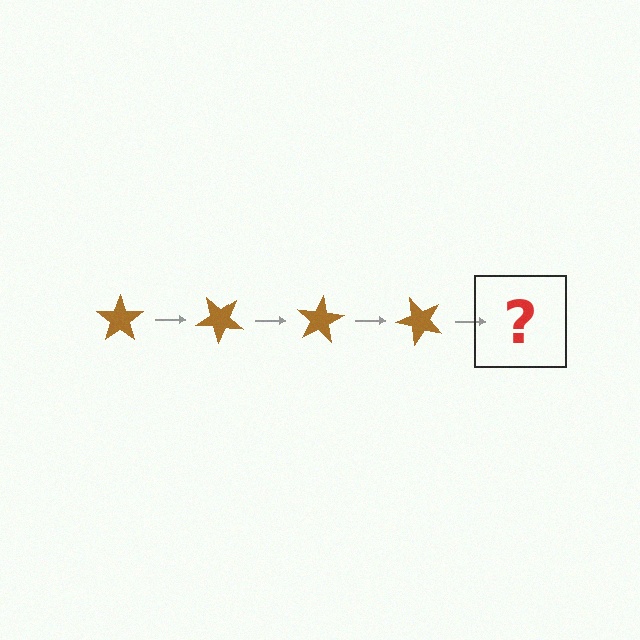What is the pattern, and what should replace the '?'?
The pattern is that the star rotates 40 degrees each step. The '?' should be a brown star rotated 160 degrees.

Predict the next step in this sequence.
The next step is a brown star rotated 160 degrees.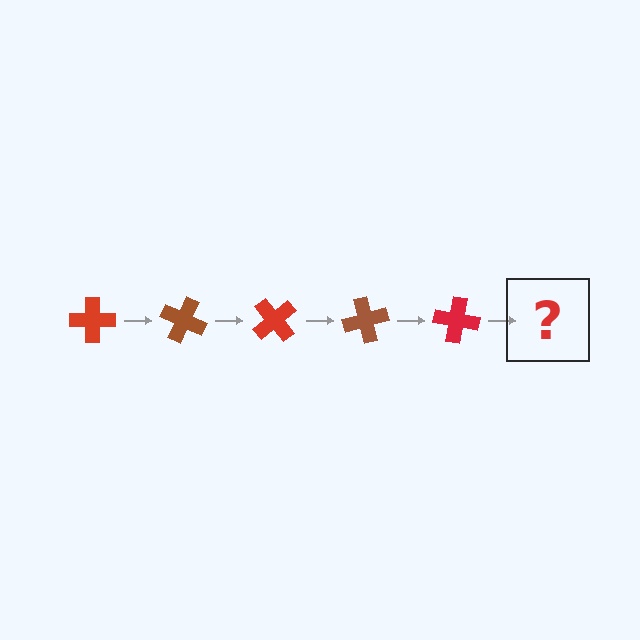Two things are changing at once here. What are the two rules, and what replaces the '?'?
The two rules are that it rotates 25 degrees each step and the color cycles through red and brown. The '?' should be a brown cross, rotated 125 degrees from the start.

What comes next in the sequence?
The next element should be a brown cross, rotated 125 degrees from the start.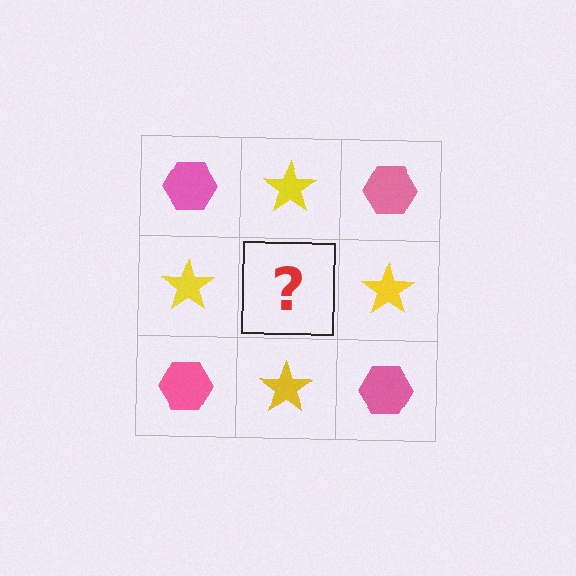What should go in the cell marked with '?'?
The missing cell should contain a pink hexagon.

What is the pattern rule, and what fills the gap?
The rule is that it alternates pink hexagon and yellow star in a checkerboard pattern. The gap should be filled with a pink hexagon.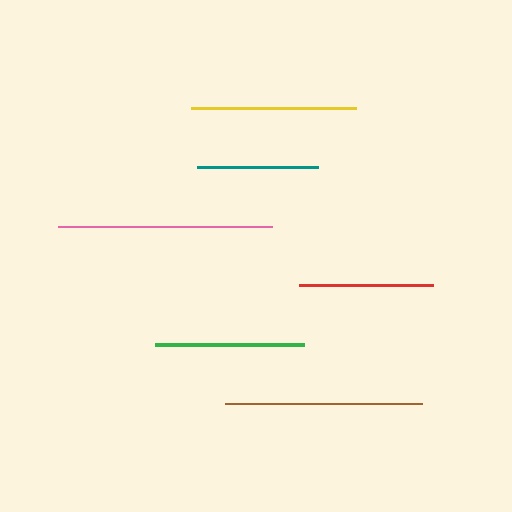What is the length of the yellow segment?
The yellow segment is approximately 165 pixels long.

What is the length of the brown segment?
The brown segment is approximately 197 pixels long.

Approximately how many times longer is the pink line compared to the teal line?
The pink line is approximately 1.8 times the length of the teal line.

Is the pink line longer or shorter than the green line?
The pink line is longer than the green line.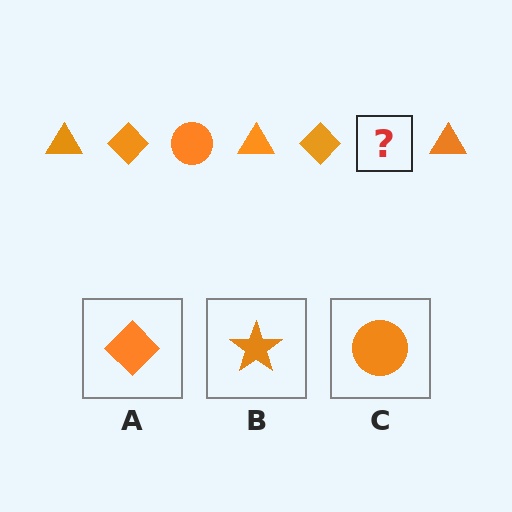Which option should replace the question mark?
Option C.